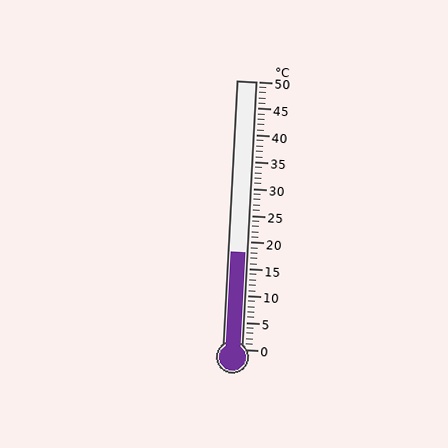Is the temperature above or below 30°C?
The temperature is below 30°C.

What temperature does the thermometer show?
The thermometer shows approximately 18°C.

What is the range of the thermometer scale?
The thermometer scale ranges from 0°C to 50°C.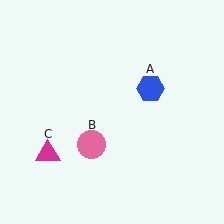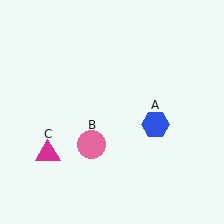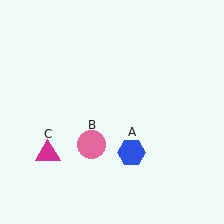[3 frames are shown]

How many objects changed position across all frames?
1 object changed position: blue hexagon (object A).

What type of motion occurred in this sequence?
The blue hexagon (object A) rotated clockwise around the center of the scene.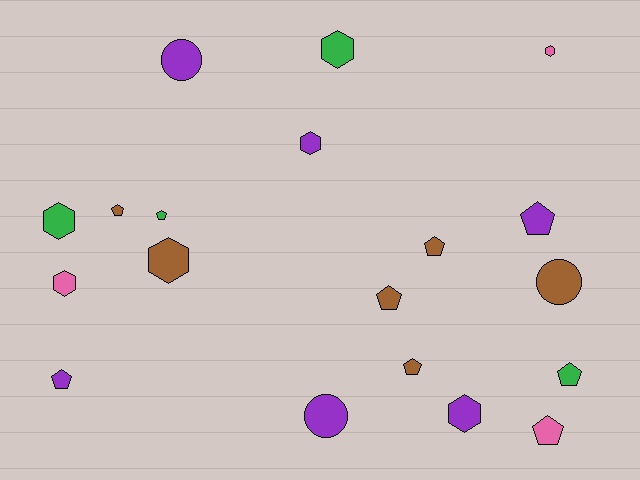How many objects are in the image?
There are 19 objects.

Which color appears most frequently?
Brown, with 6 objects.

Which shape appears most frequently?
Pentagon, with 9 objects.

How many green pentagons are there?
There are 2 green pentagons.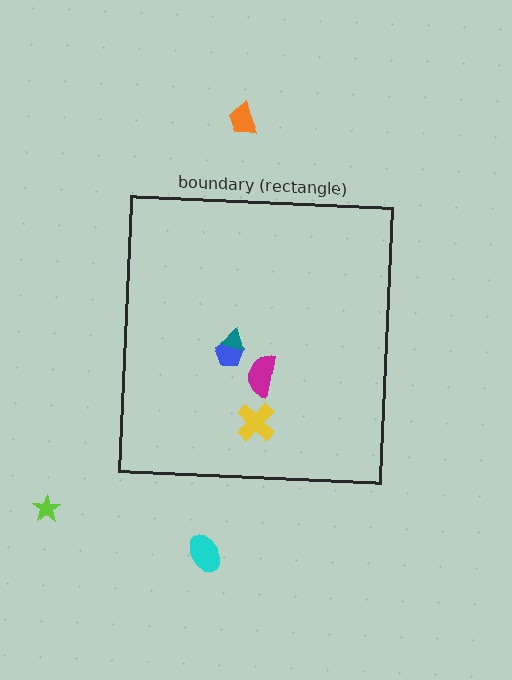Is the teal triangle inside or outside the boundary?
Inside.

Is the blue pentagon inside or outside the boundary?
Inside.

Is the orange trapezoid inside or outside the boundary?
Outside.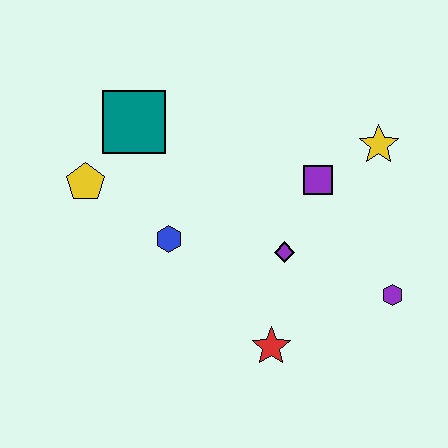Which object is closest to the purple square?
The yellow star is closest to the purple square.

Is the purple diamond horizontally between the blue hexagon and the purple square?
Yes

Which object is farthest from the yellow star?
The yellow pentagon is farthest from the yellow star.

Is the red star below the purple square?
Yes